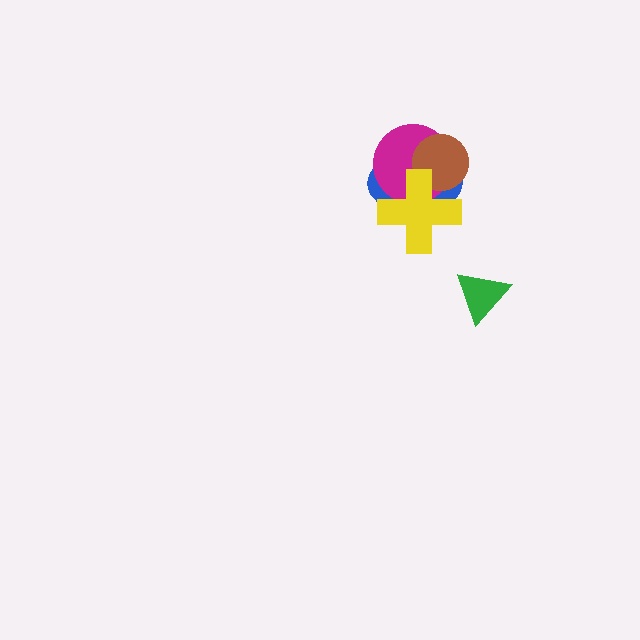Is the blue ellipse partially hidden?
Yes, it is partially covered by another shape.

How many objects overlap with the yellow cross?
3 objects overlap with the yellow cross.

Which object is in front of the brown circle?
The yellow cross is in front of the brown circle.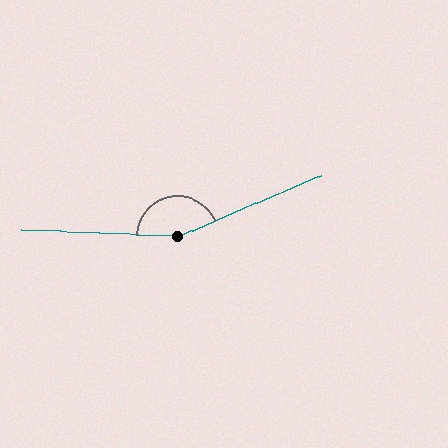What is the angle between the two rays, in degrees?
Approximately 154 degrees.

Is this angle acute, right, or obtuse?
It is obtuse.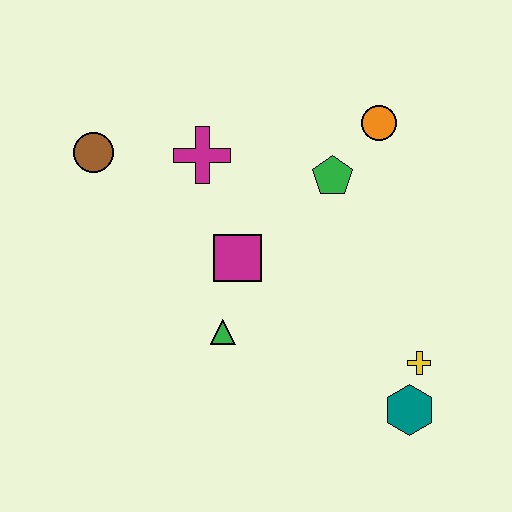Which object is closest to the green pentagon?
The orange circle is closest to the green pentagon.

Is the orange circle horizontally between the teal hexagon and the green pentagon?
Yes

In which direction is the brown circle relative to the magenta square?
The brown circle is to the left of the magenta square.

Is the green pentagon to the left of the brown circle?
No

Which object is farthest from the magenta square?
The teal hexagon is farthest from the magenta square.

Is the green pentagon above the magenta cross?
No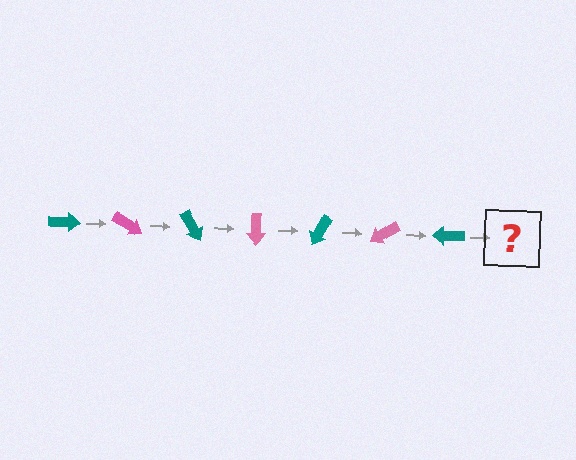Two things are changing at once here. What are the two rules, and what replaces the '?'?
The two rules are that it rotates 30 degrees each step and the color cycles through teal and pink. The '?' should be a pink arrow, rotated 210 degrees from the start.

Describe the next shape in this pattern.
It should be a pink arrow, rotated 210 degrees from the start.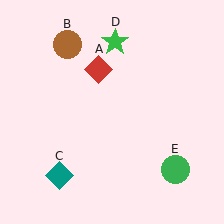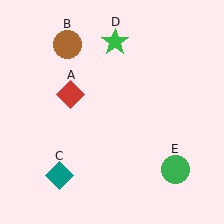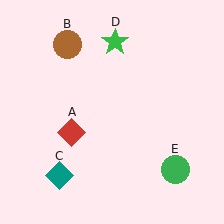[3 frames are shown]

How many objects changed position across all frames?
1 object changed position: red diamond (object A).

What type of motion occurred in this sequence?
The red diamond (object A) rotated counterclockwise around the center of the scene.